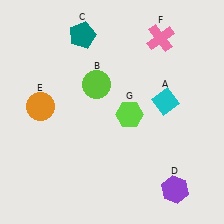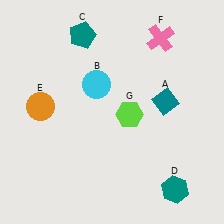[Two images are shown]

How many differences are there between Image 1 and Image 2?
There are 3 differences between the two images.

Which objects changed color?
A changed from cyan to teal. B changed from lime to cyan. D changed from purple to teal.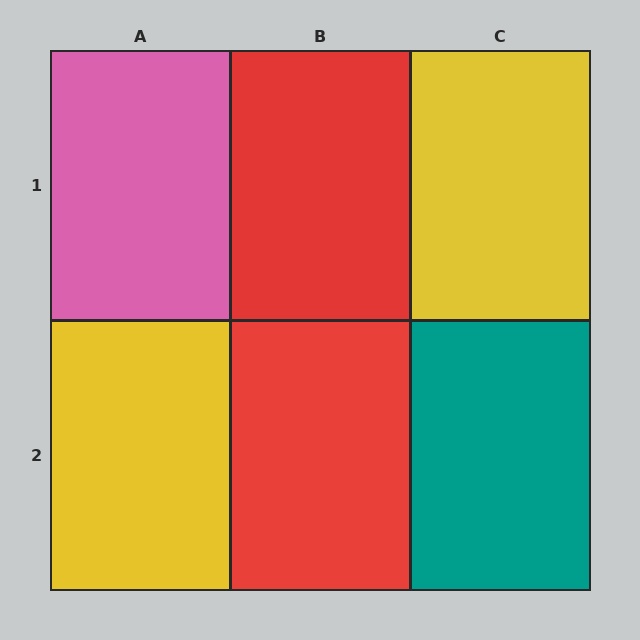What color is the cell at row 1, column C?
Yellow.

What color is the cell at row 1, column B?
Red.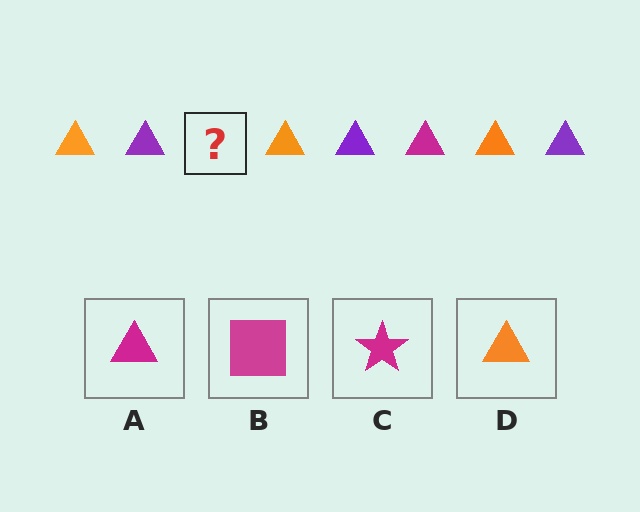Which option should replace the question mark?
Option A.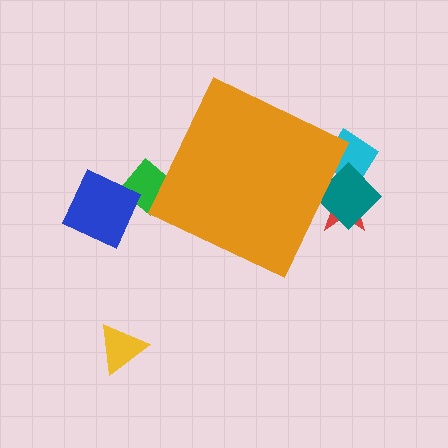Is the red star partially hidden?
Yes, the red star is partially hidden behind the orange diamond.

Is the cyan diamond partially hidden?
Yes, the cyan diamond is partially hidden behind the orange diamond.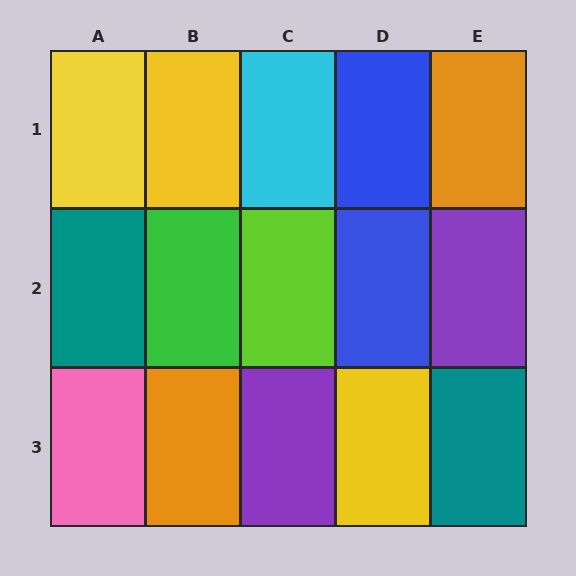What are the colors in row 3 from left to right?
Pink, orange, purple, yellow, teal.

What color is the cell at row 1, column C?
Cyan.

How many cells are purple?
2 cells are purple.